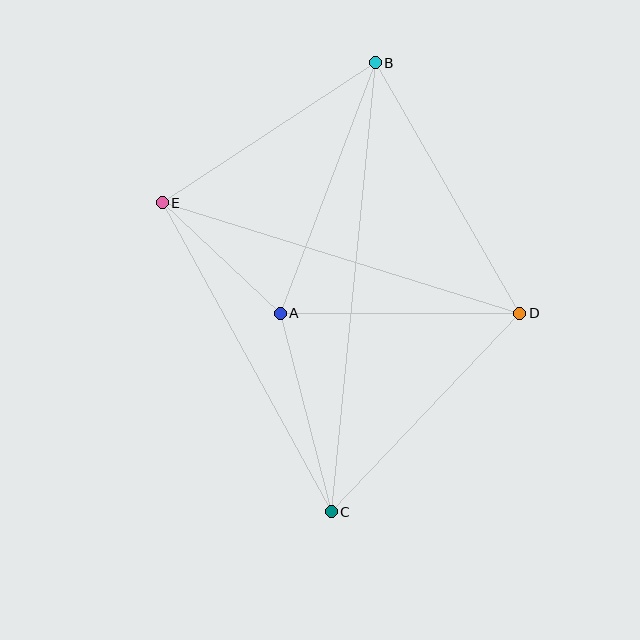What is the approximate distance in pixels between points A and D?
The distance between A and D is approximately 239 pixels.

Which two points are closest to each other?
Points A and E are closest to each other.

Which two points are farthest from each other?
Points B and C are farthest from each other.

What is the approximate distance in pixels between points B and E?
The distance between B and E is approximately 255 pixels.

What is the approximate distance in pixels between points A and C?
The distance between A and C is approximately 205 pixels.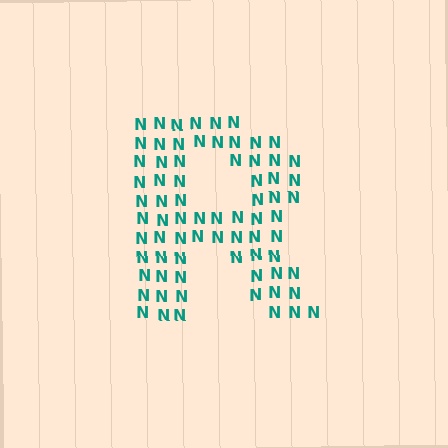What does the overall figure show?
The overall figure shows the letter R.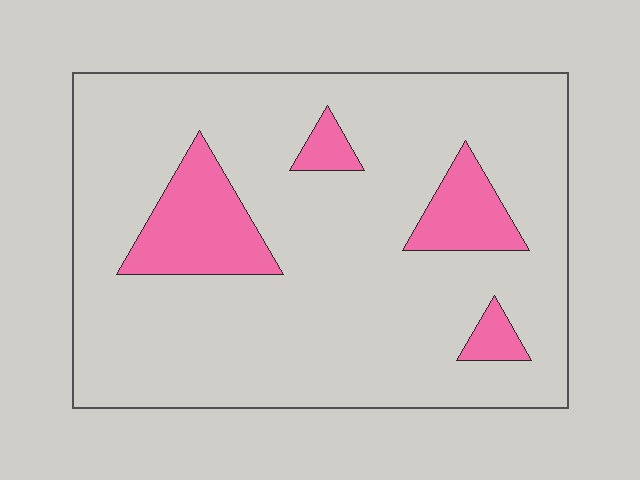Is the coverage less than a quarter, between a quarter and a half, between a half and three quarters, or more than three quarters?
Less than a quarter.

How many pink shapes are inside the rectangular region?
4.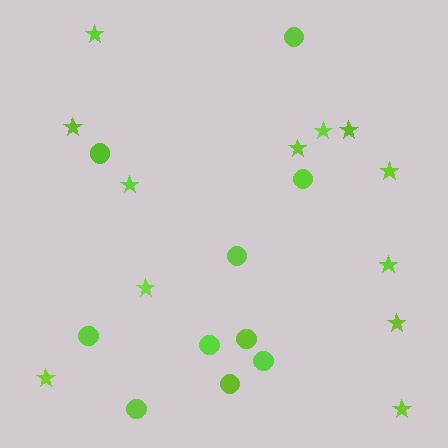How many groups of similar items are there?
There are 2 groups: one group of circles (10) and one group of stars (12).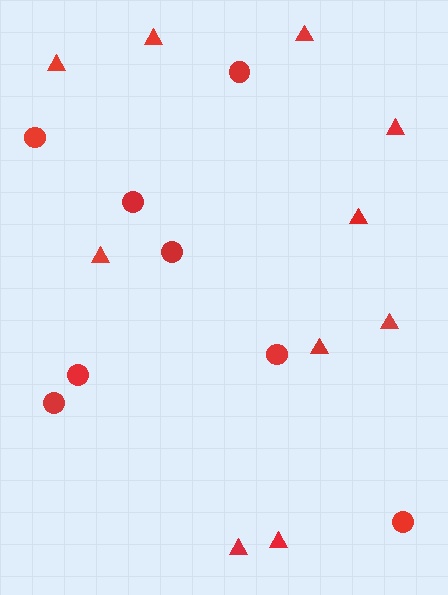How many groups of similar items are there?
There are 2 groups: one group of triangles (10) and one group of circles (8).